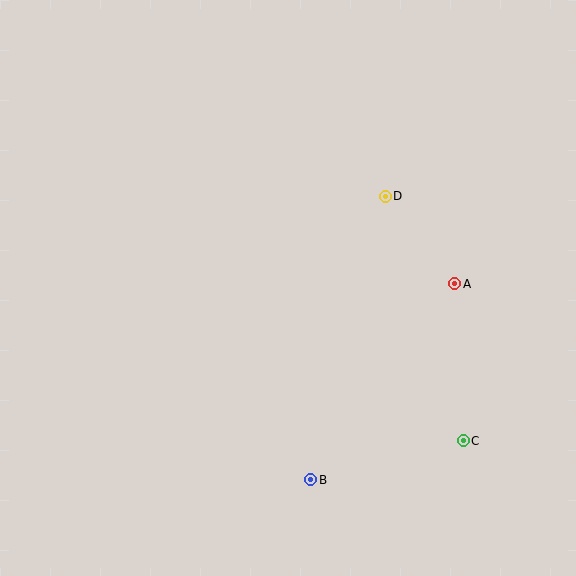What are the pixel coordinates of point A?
Point A is at (455, 284).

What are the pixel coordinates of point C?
Point C is at (463, 441).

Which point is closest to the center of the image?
Point D at (385, 196) is closest to the center.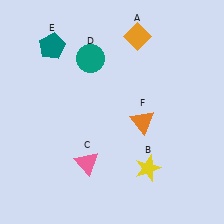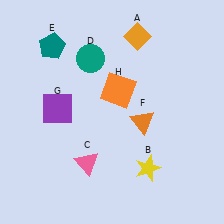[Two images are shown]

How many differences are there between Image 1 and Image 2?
There are 2 differences between the two images.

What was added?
A purple square (G), an orange square (H) were added in Image 2.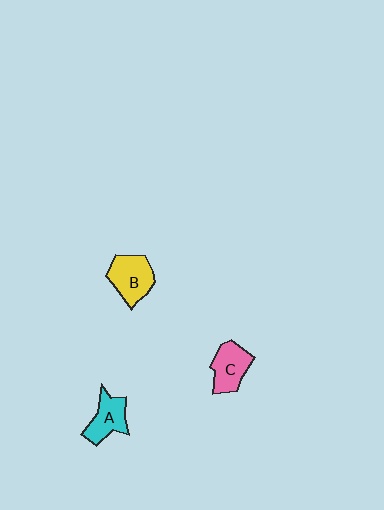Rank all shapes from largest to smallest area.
From largest to smallest: B (yellow), C (pink), A (cyan).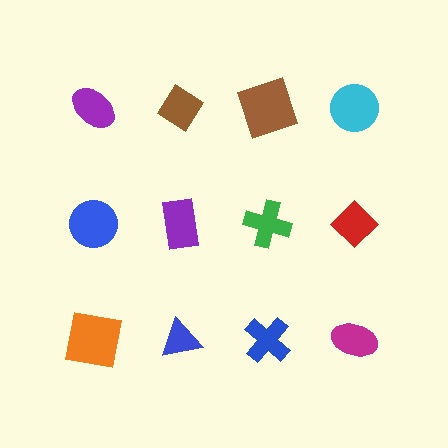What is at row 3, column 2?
A blue triangle.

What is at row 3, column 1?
An orange square.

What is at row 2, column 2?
A purple rectangle.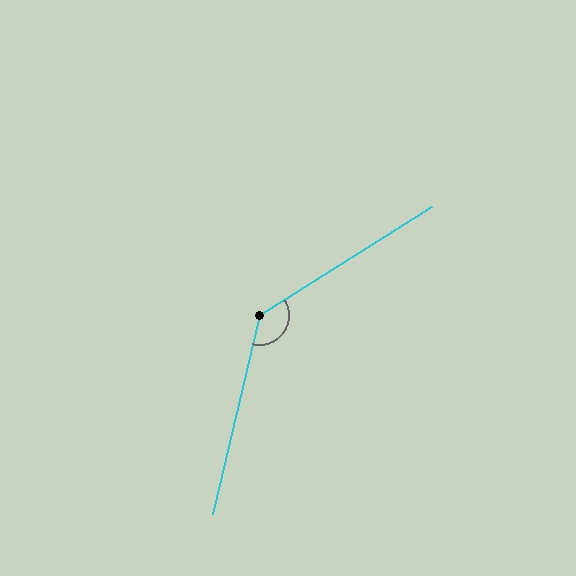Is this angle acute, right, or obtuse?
It is obtuse.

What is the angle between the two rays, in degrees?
Approximately 136 degrees.